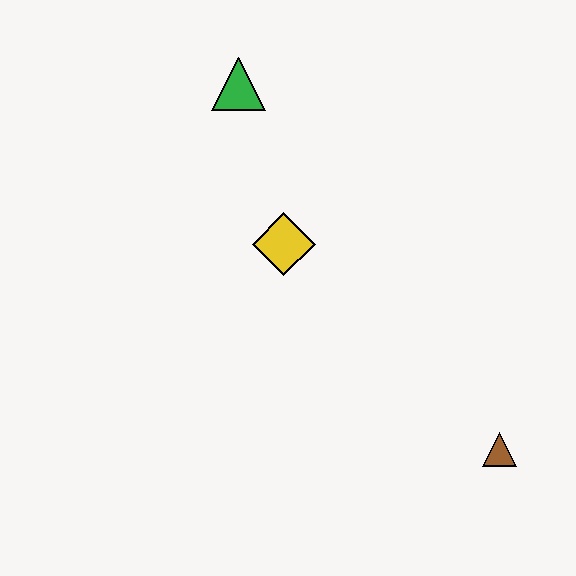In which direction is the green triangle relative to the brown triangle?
The green triangle is above the brown triangle.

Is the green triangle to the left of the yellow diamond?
Yes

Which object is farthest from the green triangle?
The brown triangle is farthest from the green triangle.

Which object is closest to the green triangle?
The yellow diamond is closest to the green triangle.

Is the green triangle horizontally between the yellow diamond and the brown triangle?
No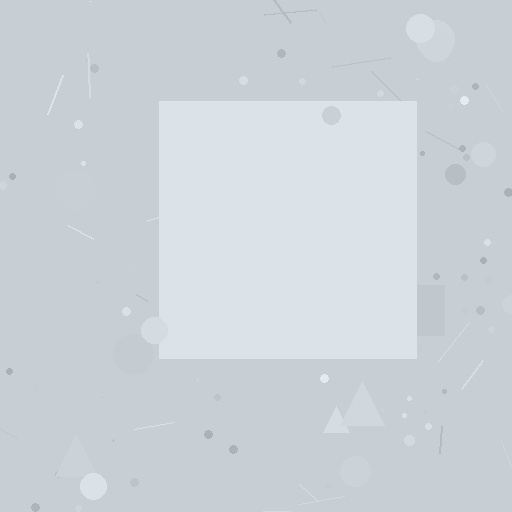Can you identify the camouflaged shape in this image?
The camouflaged shape is a square.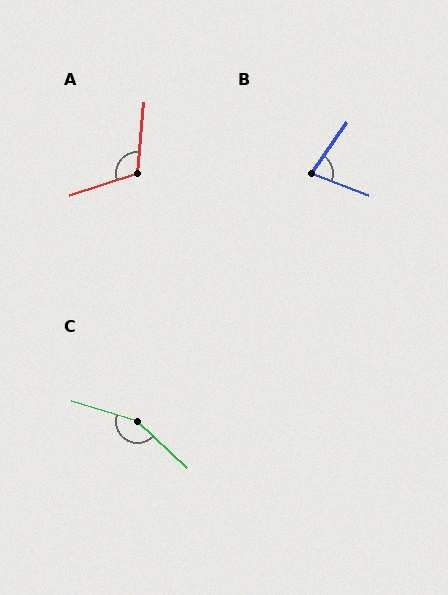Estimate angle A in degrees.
Approximately 113 degrees.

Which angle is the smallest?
B, at approximately 76 degrees.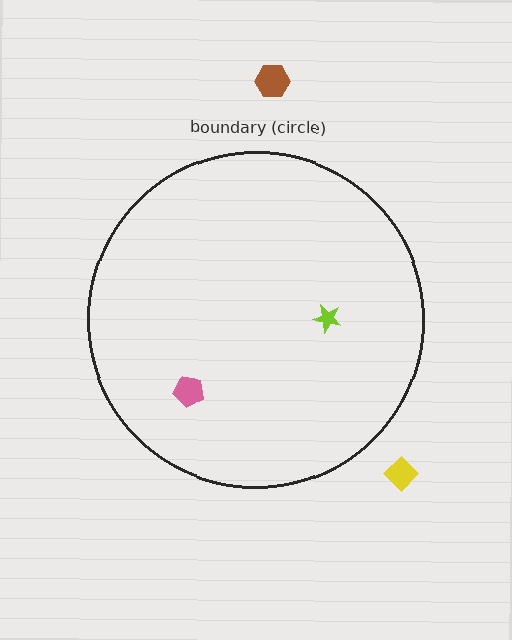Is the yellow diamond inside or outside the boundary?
Outside.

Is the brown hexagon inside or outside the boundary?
Outside.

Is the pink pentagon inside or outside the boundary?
Inside.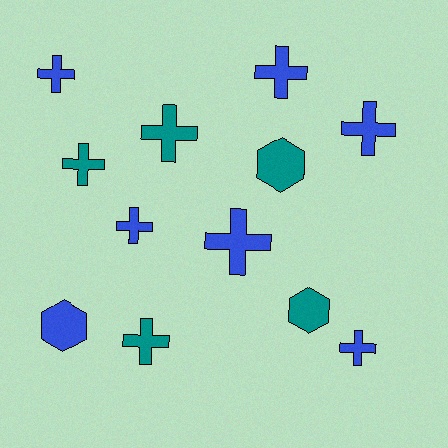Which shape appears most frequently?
Cross, with 9 objects.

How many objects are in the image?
There are 12 objects.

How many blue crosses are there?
There are 6 blue crosses.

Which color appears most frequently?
Blue, with 7 objects.